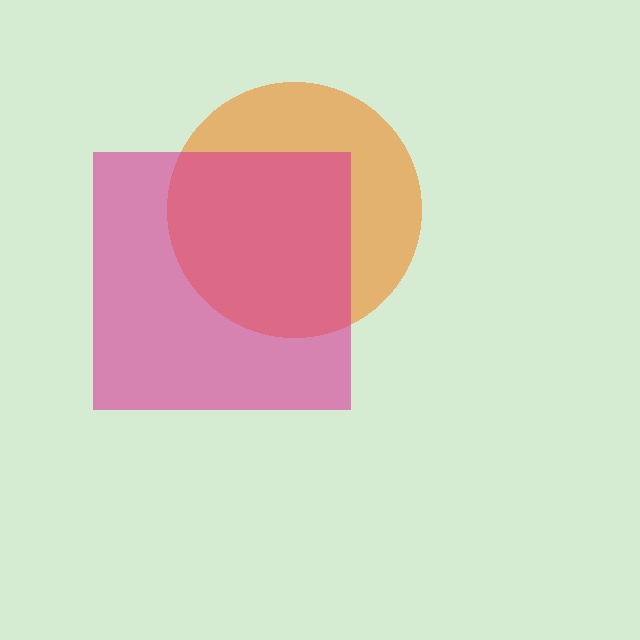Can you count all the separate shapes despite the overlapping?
Yes, there are 2 separate shapes.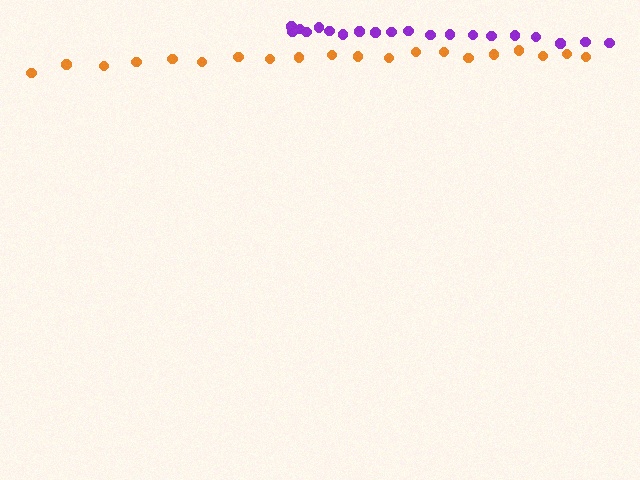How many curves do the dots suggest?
There are 2 distinct paths.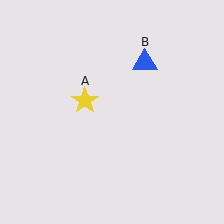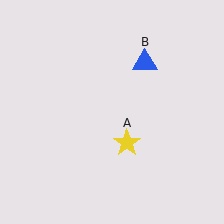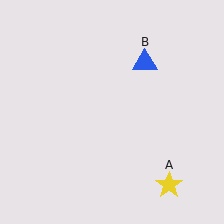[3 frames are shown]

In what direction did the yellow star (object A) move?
The yellow star (object A) moved down and to the right.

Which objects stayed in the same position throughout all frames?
Blue triangle (object B) remained stationary.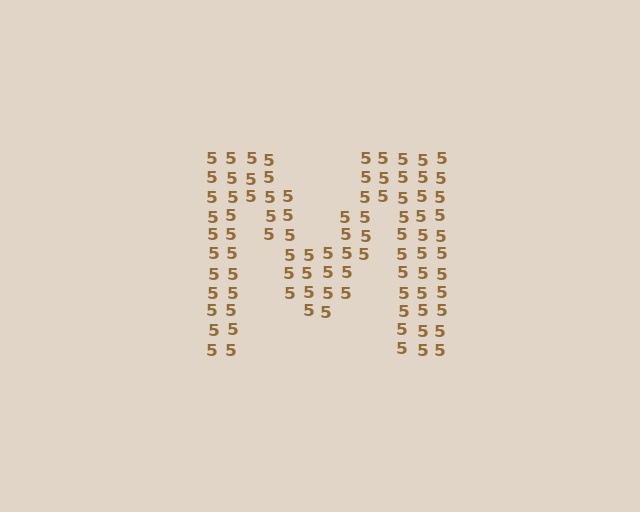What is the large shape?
The large shape is the letter M.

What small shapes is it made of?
It is made of small digit 5's.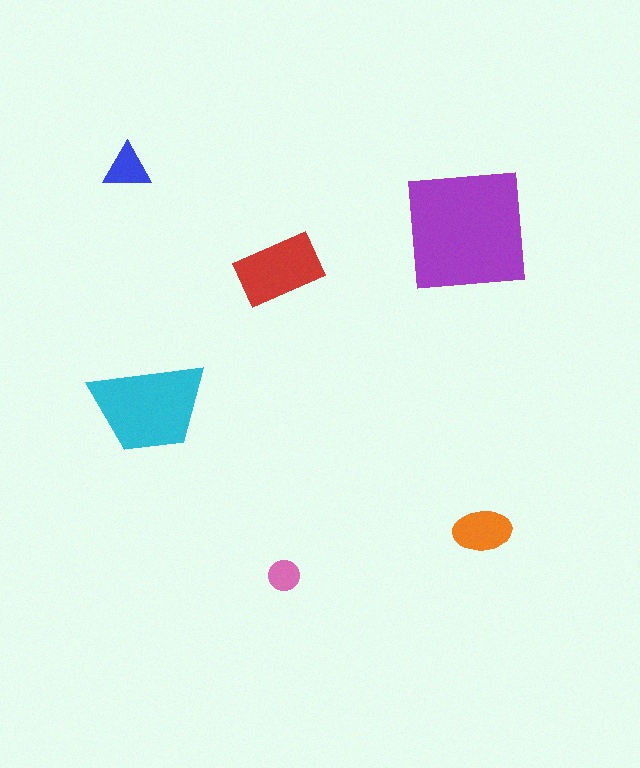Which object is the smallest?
The pink circle.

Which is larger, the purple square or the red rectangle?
The purple square.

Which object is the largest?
The purple square.